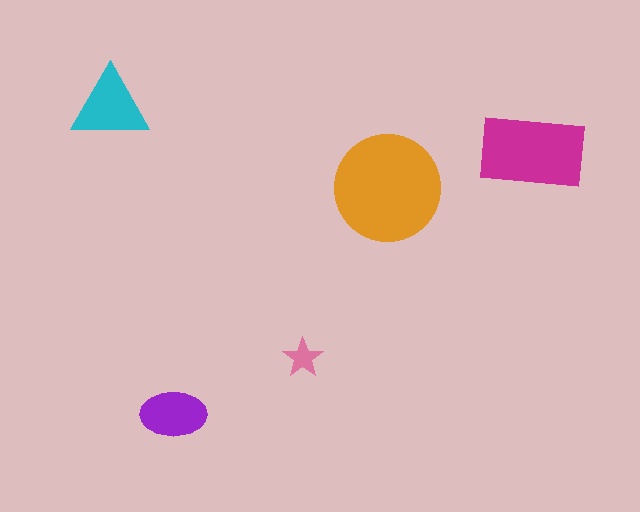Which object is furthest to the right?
The magenta rectangle is rightmost.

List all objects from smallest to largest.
The pink star, the purple ellipse, the cyan triangle, the magenta rectangle, the orange circle.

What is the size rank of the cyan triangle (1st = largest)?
3rd.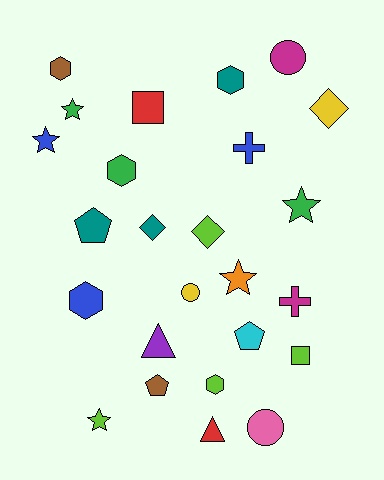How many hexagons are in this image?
There are 5 hexagons.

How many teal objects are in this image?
There are 3 teal objects.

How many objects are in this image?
There are 25 objects.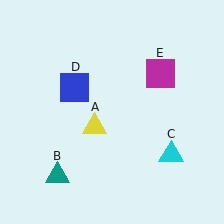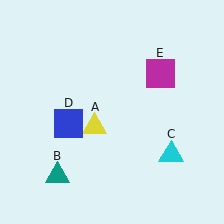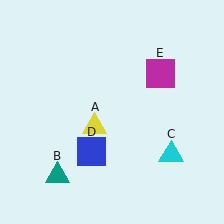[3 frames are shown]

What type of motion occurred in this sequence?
The blue square (object D) rotated counterclockwise around the center of the scene.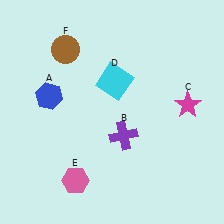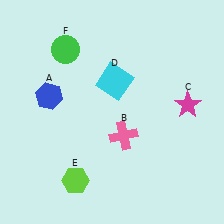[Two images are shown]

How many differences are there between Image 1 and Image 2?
There are 3 differences between the two images.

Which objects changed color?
B changed from purple to pink. E changed from pink to lime. F changed from brown to green.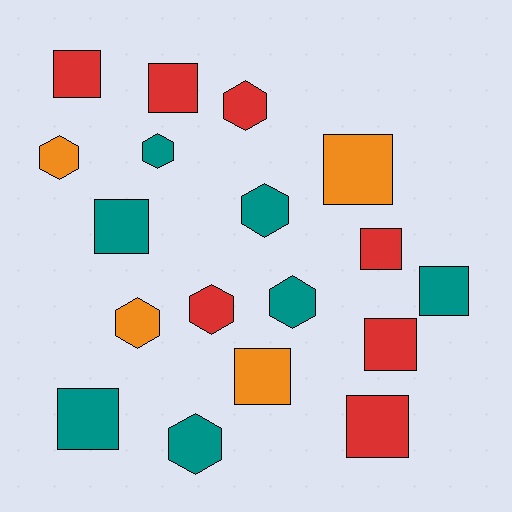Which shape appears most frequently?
Square, with 10 objects.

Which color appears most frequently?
Teal, with 7 objects.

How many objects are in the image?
There are 18 objects.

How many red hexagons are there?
There are 2 red hexagons.